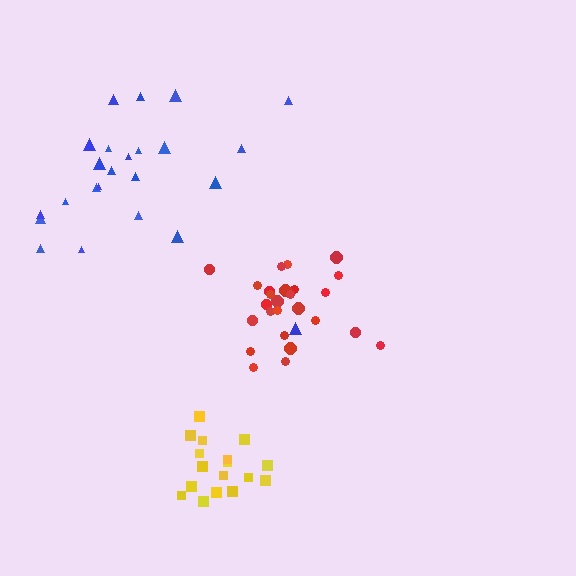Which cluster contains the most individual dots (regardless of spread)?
Red (26).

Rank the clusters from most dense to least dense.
red, yellow, blue.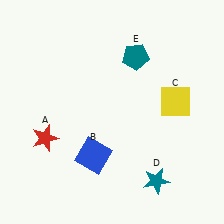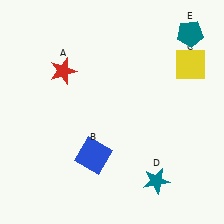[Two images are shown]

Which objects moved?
The objects that moved are: the red star (A), the yellow square (C), the teal pentagon (E).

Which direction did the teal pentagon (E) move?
The teal pentagon (E) moved right.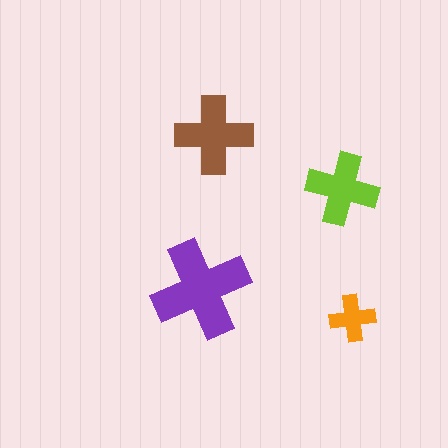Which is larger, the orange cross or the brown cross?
The brown one.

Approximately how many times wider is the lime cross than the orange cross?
About 1.5 times wider.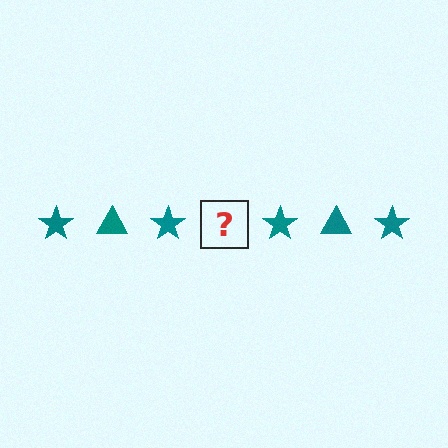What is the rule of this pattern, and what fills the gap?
The rule is that the pattern cycles through star, triangle shapes in teal. The gap should be filled with a teal triangle.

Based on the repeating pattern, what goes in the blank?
The blank should be a teal triangle.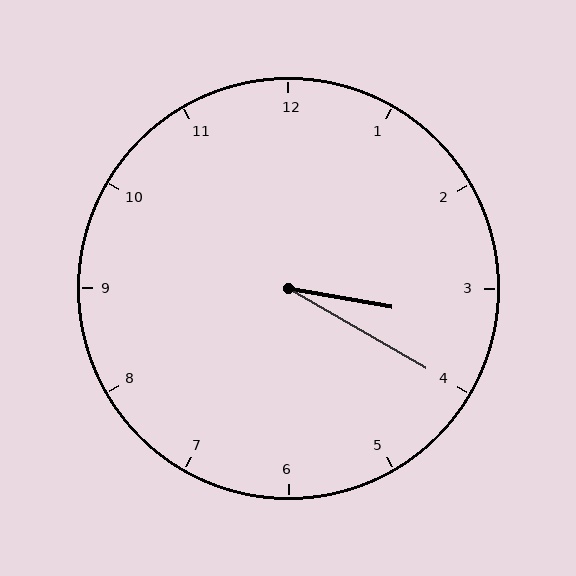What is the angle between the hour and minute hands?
Approximately 20 degrees.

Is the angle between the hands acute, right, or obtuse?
It is acute.